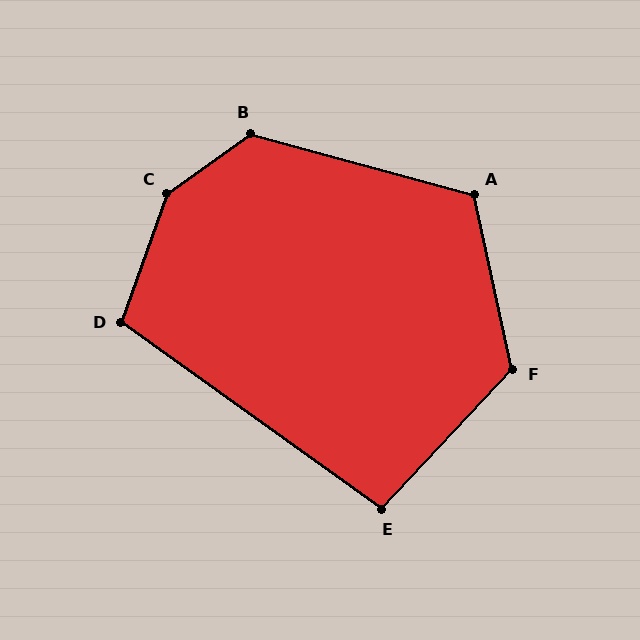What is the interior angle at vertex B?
Approximately 129 degrees (obtuse).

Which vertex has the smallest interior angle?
E, at approximately 98 degrees.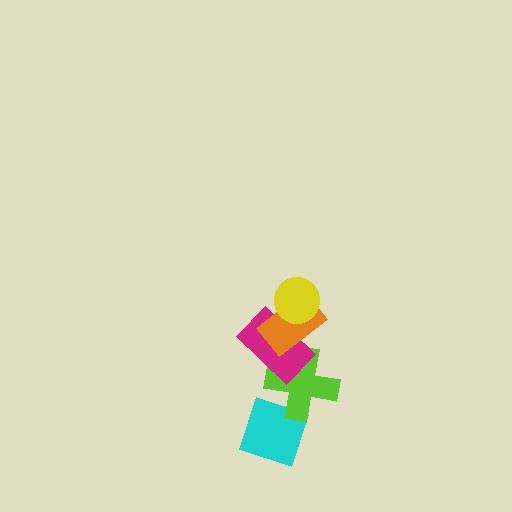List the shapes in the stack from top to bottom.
From top to bottom: the yellow circle, the orange rectangle, the magenta rectangle, the lime cross, the cyan diamond.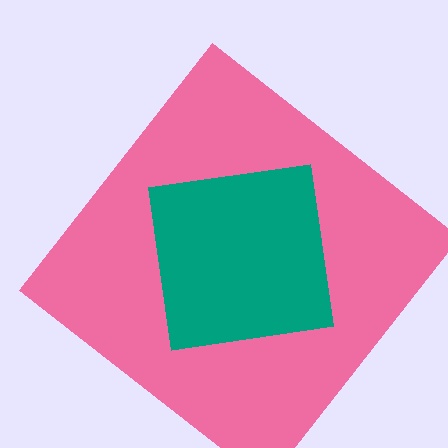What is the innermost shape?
The teal square.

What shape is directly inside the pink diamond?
The teal square.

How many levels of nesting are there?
2.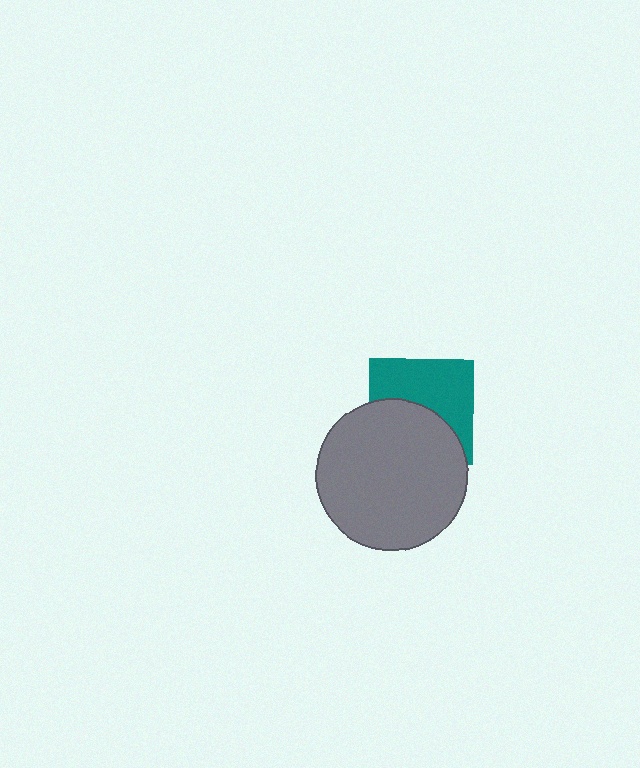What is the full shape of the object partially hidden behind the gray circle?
The partially hidden object is a teal square.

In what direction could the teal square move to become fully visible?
The teal square could move up. That would shift it out from behind the gray circle entirely.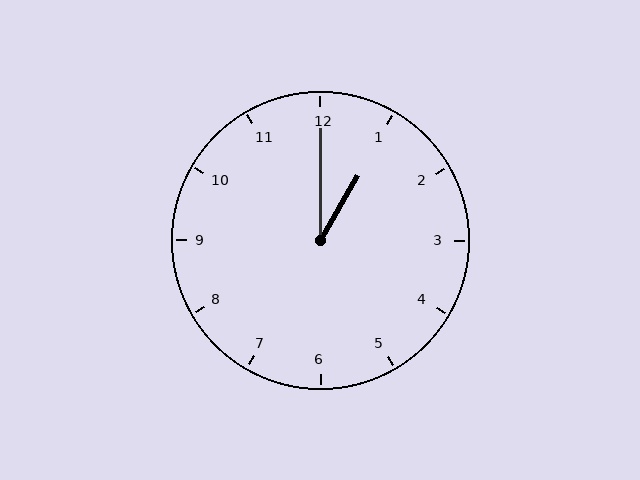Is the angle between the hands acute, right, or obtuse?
It is acute.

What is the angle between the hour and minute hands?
Approximately 30 degrees.